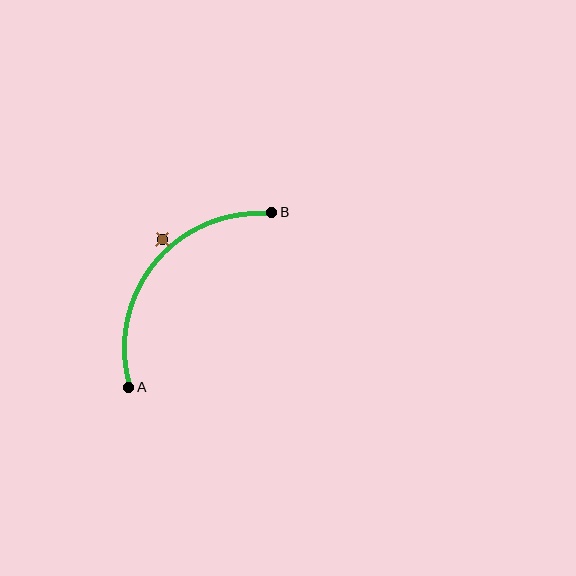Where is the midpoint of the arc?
The arc midpoint is the point on the curve farthest from the straight line joining A and B. It sits above and to the left of that line.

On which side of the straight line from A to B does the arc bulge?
The arc bulges above and to the left of the straight line connecting A and B.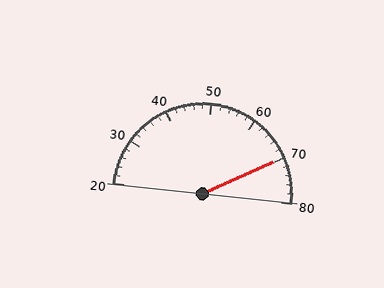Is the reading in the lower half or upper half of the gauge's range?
The reading is in the upper half of the range (20 to 80).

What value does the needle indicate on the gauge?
The needle indicates approximately 70.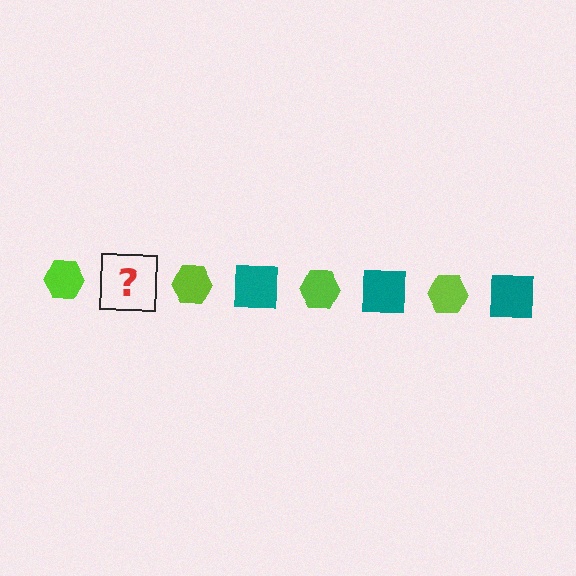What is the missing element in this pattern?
The missing element is a teal square.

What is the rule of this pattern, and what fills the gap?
The rule is that the pattern alternates between lime hexagon and teal square. The gap should be filled with a teal square.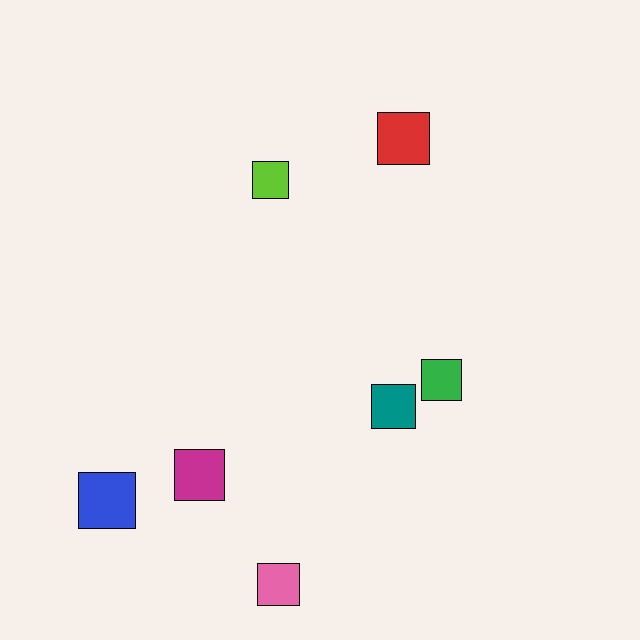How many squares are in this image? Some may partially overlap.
There are 7 squares.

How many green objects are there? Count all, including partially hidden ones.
There is 1 green object.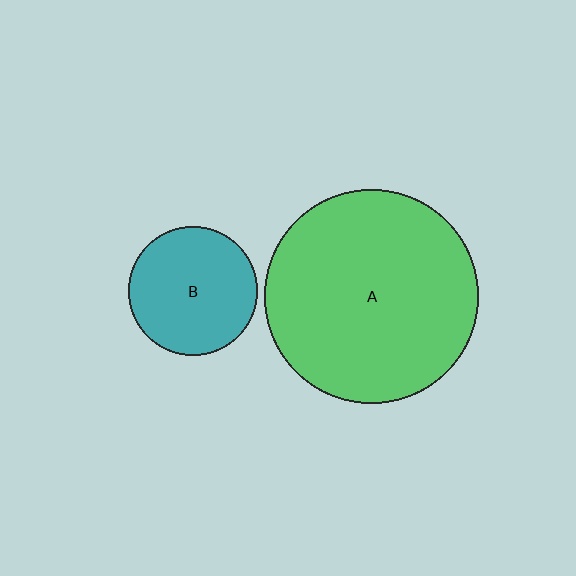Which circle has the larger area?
Circle A (green).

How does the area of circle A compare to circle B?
Approximately 2.7 times.